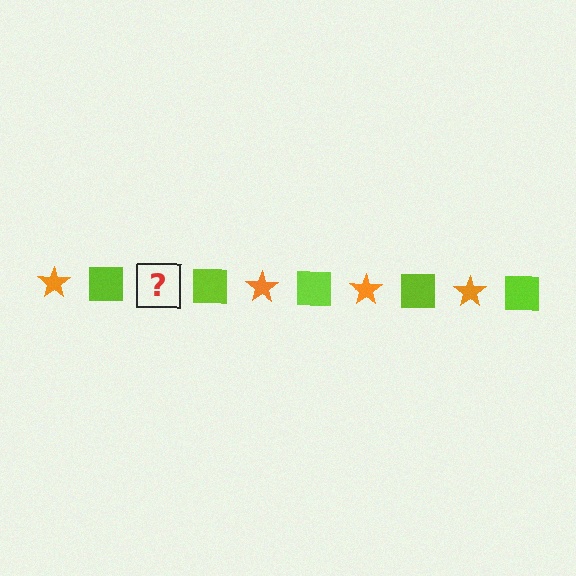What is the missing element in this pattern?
The missing element is an orange star.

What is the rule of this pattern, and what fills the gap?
The rule is that the pattern alternates between orange star and lime square. The gap should be filled with an orange star.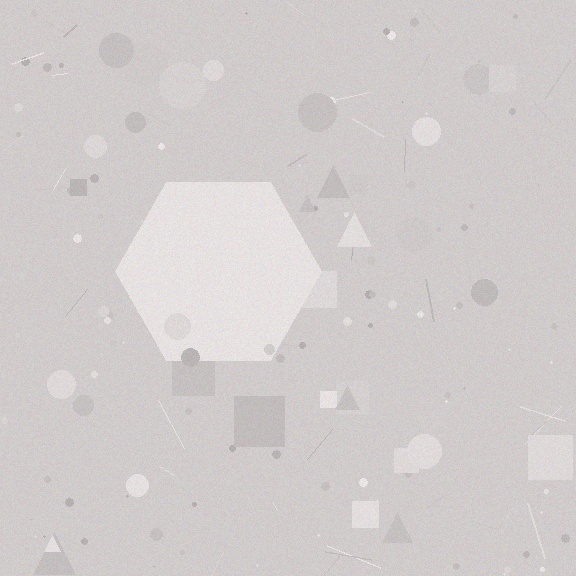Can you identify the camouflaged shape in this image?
The camouflaged shape is a hexagon.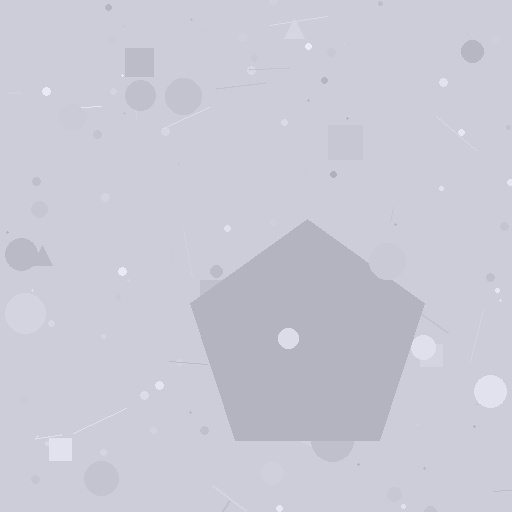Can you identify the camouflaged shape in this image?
The camouflaged shape is a pentagon.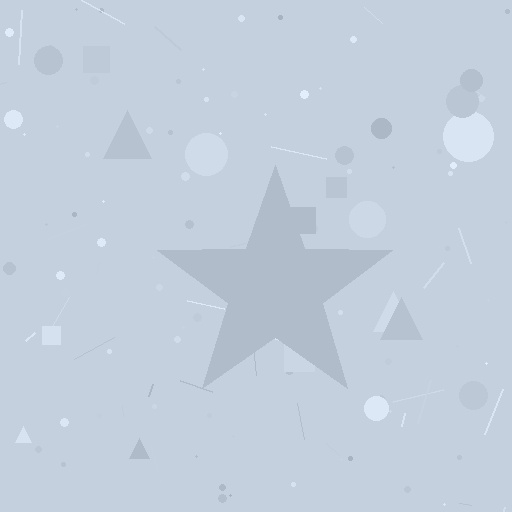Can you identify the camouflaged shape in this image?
The camouflaged shape is a star.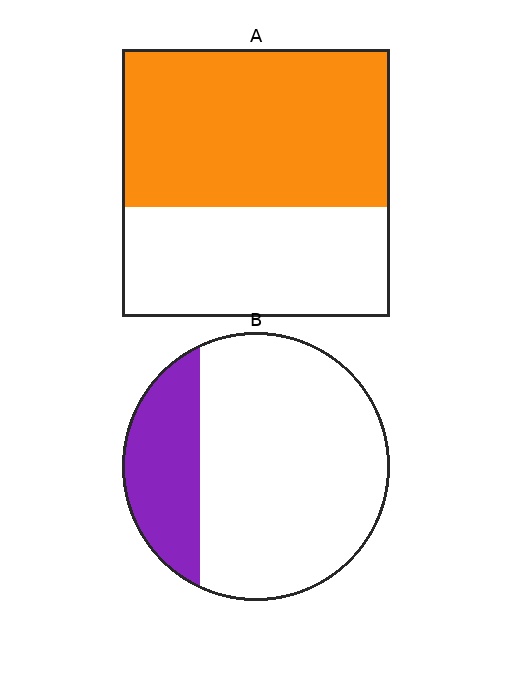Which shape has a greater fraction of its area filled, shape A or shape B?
Shape A.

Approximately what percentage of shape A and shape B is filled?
A is approximately 60% and B is approximately 25%.